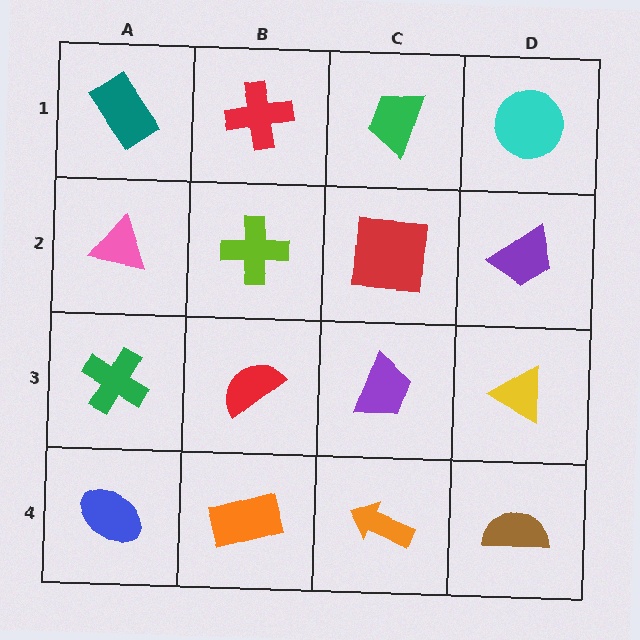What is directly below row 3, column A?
A blue ellipse.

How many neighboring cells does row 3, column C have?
4.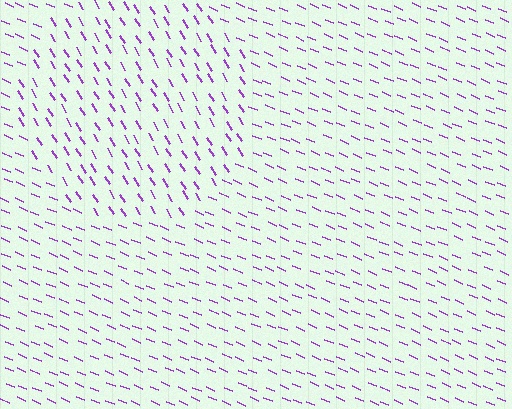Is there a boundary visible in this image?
Yes, there is a texture boundary formed by a change in line orientation.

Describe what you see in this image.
The image is filled with small purple line segments. A circle region in the image has lines oriented differently from the surrounding lines, creating a visible texture boundary.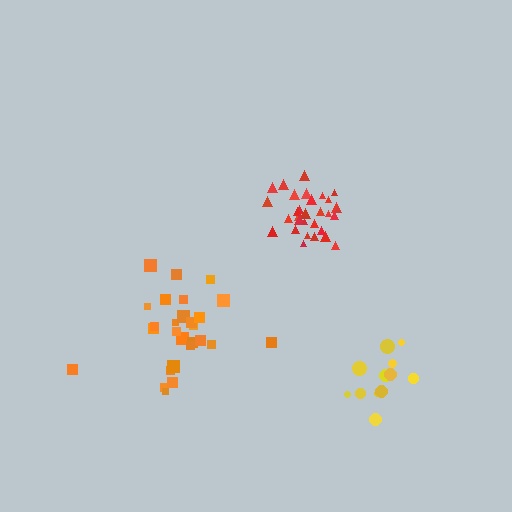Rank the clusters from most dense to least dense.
red, orange, yellow.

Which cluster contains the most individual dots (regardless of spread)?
Red (31).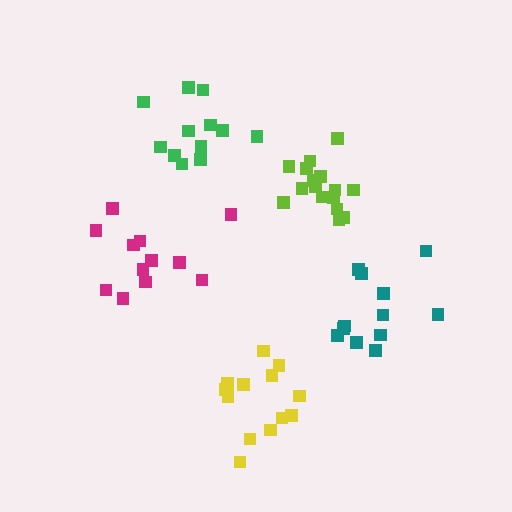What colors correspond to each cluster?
The clusters are colored: lime, yellow, green, magenta, teal.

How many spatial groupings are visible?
There are 5 spatial groupings.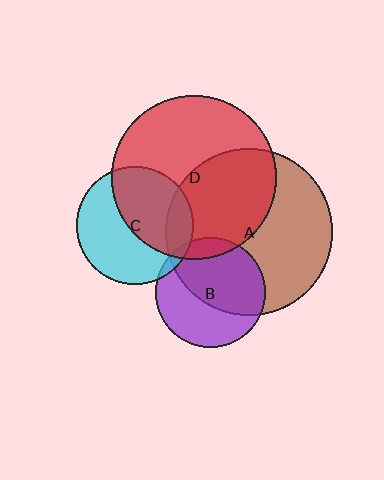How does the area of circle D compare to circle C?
Approximately 1.9 times.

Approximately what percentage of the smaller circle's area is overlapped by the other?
Approximately 50%.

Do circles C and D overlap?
Yes.